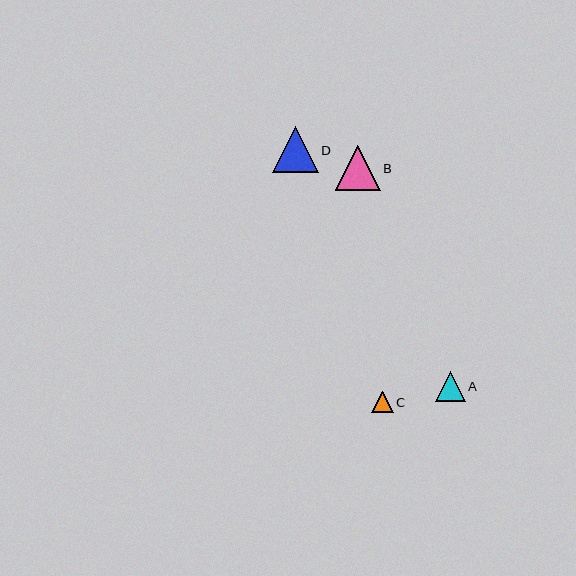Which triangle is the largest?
Triangle D is the largest with a size of approximately 46 pixels.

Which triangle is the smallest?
Triangle C is the smallest with a size of approximately 21 pixels.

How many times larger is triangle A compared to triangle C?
Triangle A is approximately 1.4 times the size of triangle C.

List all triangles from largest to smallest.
From largest to smallest: D, B, A, C.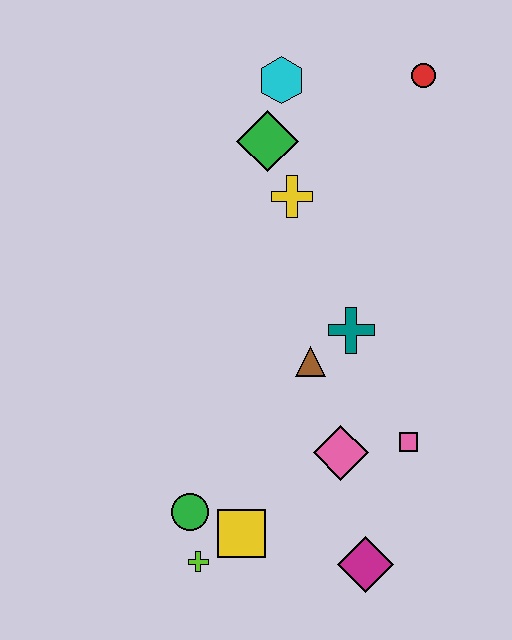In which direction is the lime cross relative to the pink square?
The lime cross is to the left of the pink square.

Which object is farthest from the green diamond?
The magenta diamond is farthest from the green diamond.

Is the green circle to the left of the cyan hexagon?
Yes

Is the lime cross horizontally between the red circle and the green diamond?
No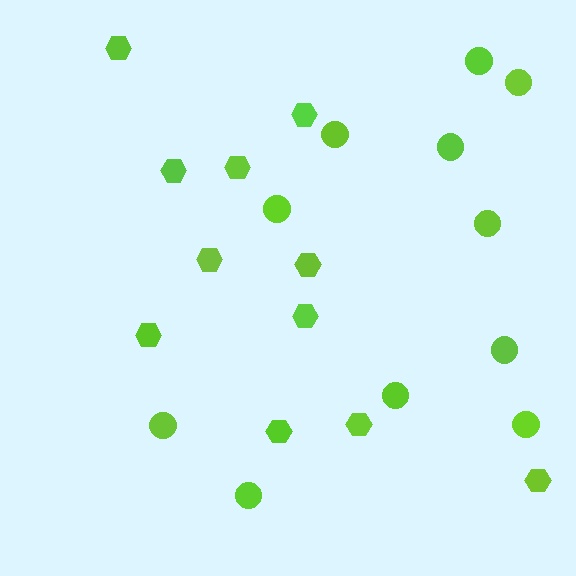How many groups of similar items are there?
There are 2 groups: one group of hexagons (11) and one group of circles (11).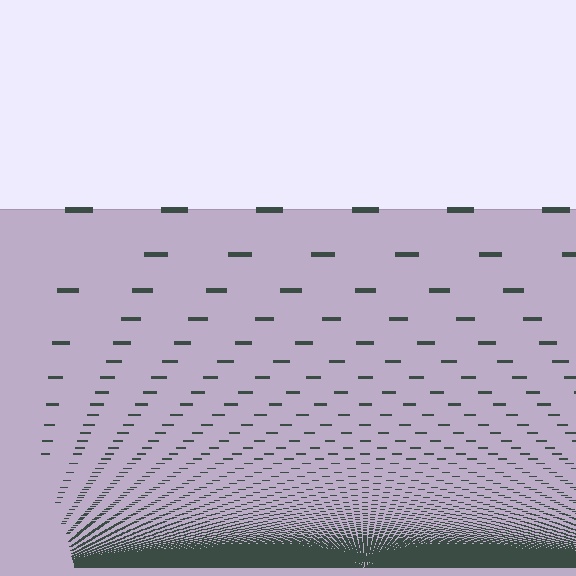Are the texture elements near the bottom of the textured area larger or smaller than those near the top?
Smaller. The gradient is inverted — elements near the bottom are smaller and denser.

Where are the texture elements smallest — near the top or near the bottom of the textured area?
Near the bottom.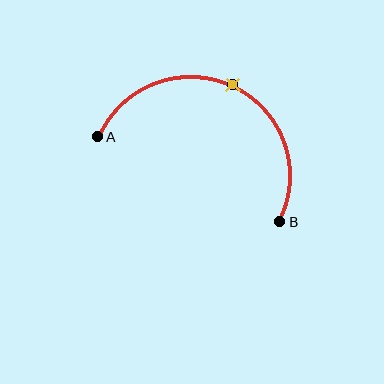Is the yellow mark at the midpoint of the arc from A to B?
Yes. The yellow mark lies on the arc at equal arc-length from both A and B — it is the arc midpoint.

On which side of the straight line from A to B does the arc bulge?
The arc bulges above the straight line connecting A and B.